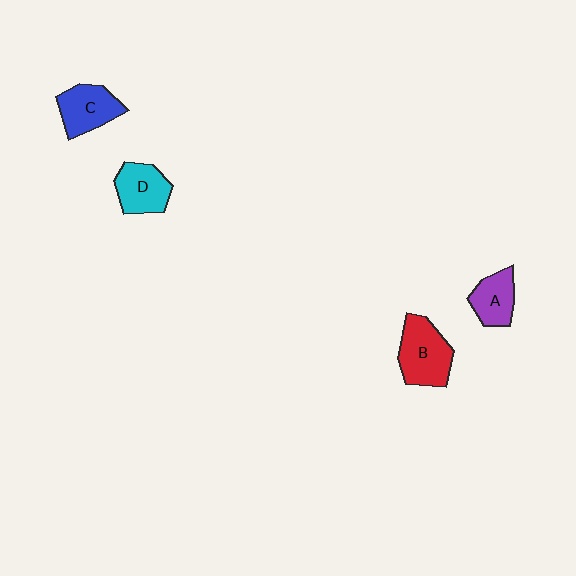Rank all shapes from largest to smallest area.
From largest to smallest: B (red), C (blue), D (cyan), A (purple).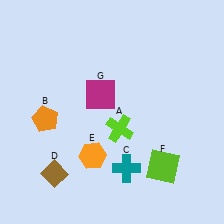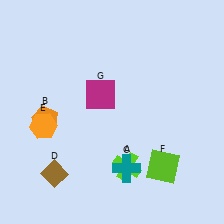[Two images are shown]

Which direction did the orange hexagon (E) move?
The orange hexagon (E) moved left.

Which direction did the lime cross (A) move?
The lime cross (A) moved down.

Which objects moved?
The objects that moved are: the lime cross (A), the orange hexagon (E).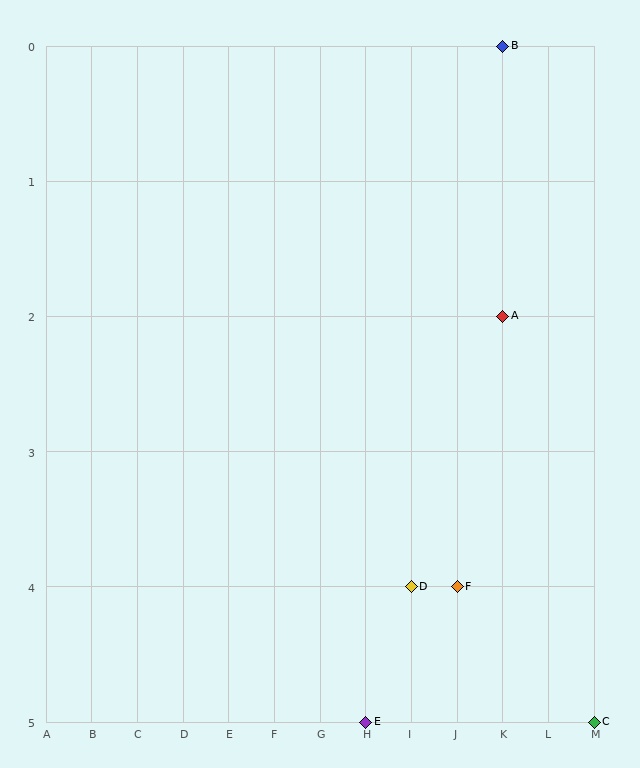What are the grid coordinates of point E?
Point E is at grid coordinates (H, 5).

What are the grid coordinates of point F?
Point F is at grid coordinates (J, 4).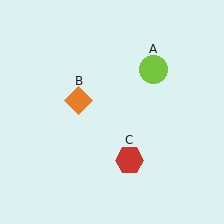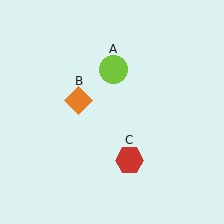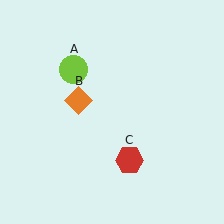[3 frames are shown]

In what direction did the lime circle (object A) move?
The lime circle (object A) moved left.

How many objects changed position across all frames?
1 object changed position: lime circle (object A).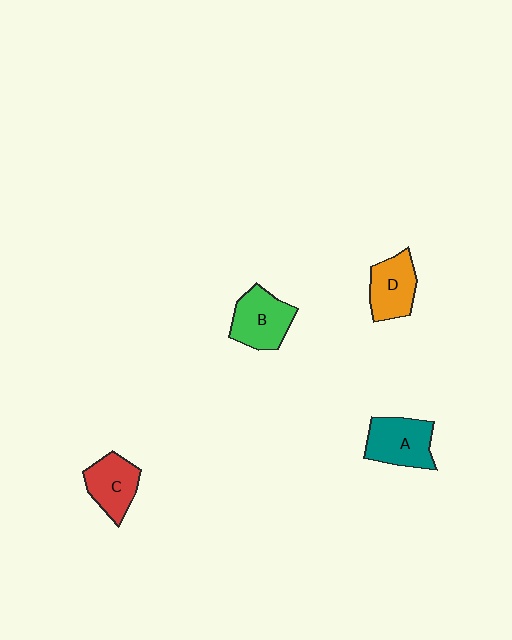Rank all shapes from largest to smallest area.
From largest to smallest: A (teal), B (green), D (orange), C (red).